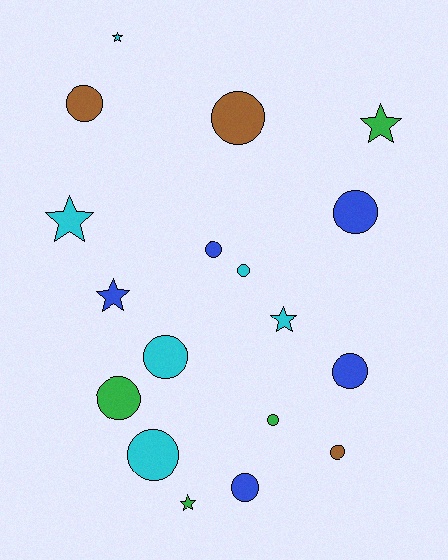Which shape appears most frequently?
Circle, with 12 objects.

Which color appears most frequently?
Cyan, with 6 objects.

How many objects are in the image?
There are 18 objects.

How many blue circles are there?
There are 4 blue circles.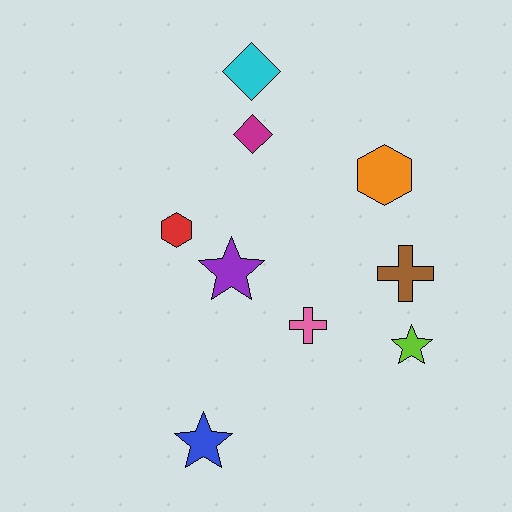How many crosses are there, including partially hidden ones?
There are 2 crosses.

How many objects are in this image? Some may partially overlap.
There are 9 objects.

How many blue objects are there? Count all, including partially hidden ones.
There is 1 blue object.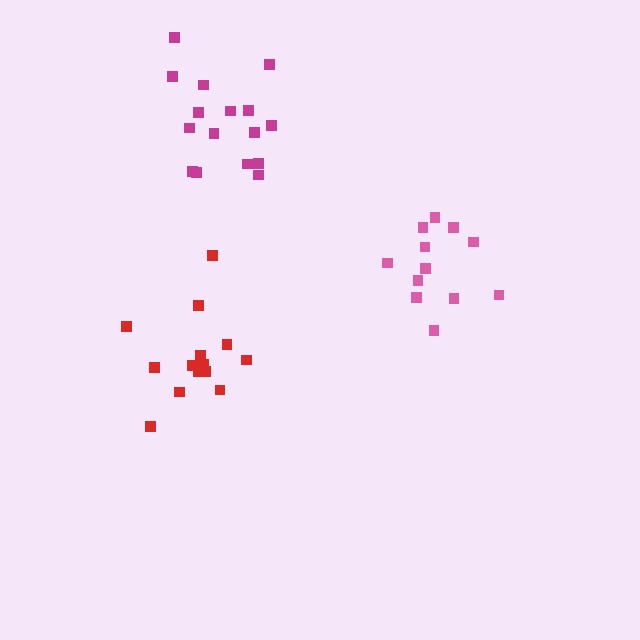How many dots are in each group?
Group 1: 12 dots, Group 2: 14 dots, Group 3: 16 dots (42 total).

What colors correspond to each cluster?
The clusters are colored: pink, red, magenta.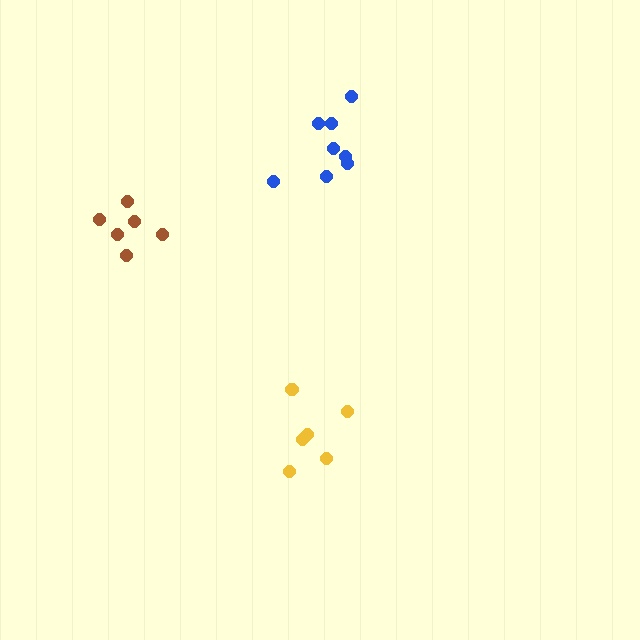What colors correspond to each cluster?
The clusters are colored: yellow, brown, blue.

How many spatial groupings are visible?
There are 3 spatial groupings.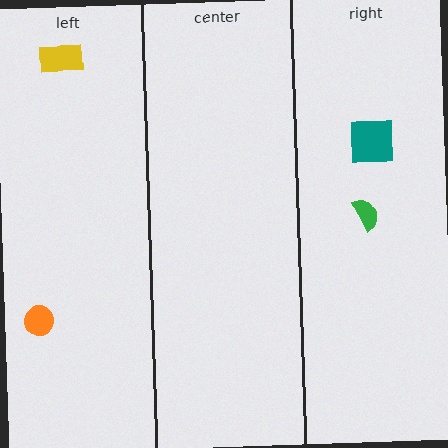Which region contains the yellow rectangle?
The left region.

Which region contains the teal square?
The right region.